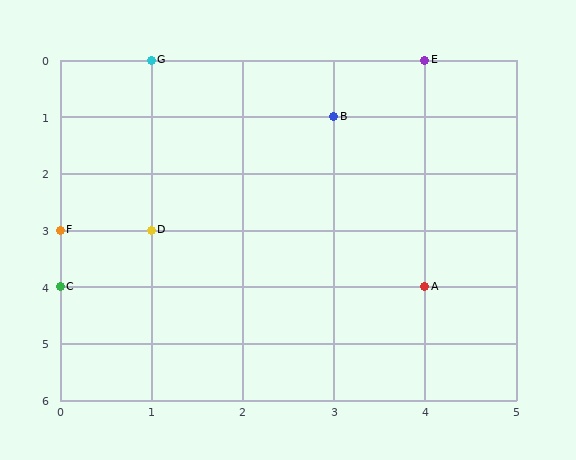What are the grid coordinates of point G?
Point G is at grid coordinates (1, 0).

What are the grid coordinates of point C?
Point C is at grid coordinates (0, 4).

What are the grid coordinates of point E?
Point E is at grid coordinates (4, 0).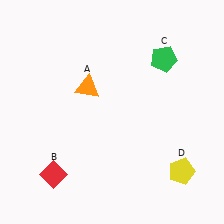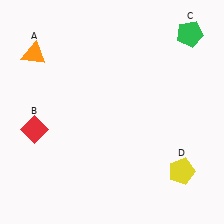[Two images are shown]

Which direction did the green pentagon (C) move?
The green pentagon (C) moved right.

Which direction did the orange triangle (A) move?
The orange triangle (A) moved left.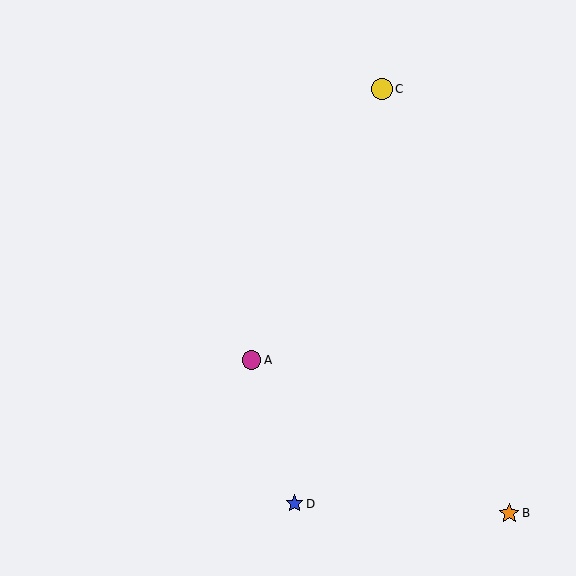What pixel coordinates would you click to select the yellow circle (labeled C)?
Click at (382, 89) to select the yellow circle C.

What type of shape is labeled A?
Shape A is a magenta circle.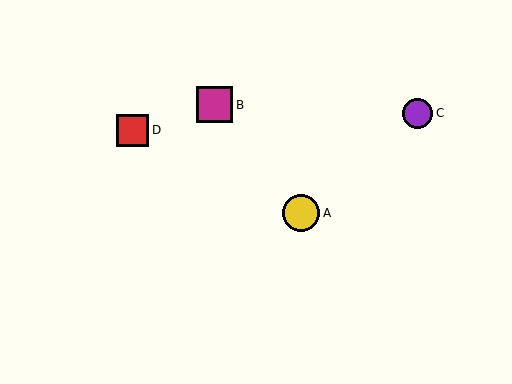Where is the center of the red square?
The center of the red square is at (132, 130).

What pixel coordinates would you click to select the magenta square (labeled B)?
Click at (215, 105) to select the magenta square B.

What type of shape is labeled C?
Shape C is a purple circle.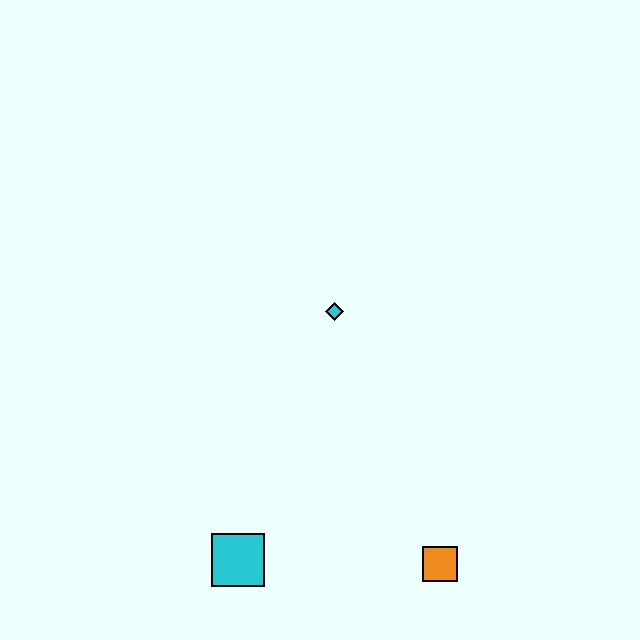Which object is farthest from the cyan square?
The cyan diamond is farthest from the cyan square.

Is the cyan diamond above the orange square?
Yes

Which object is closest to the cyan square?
The orange square is closest to the cyan square.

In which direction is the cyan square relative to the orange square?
The cyan square is to the left of the orange square.